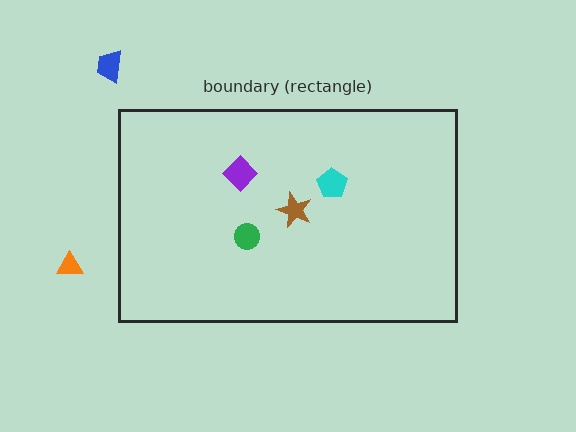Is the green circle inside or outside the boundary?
Inside.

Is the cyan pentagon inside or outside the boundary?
Inside.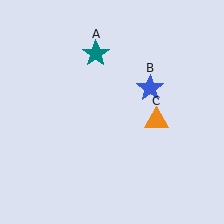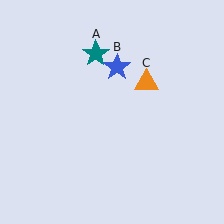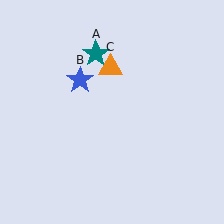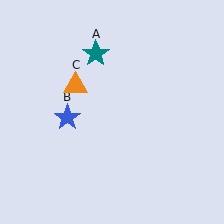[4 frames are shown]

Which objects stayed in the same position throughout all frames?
Teal star (object A) remained stationary.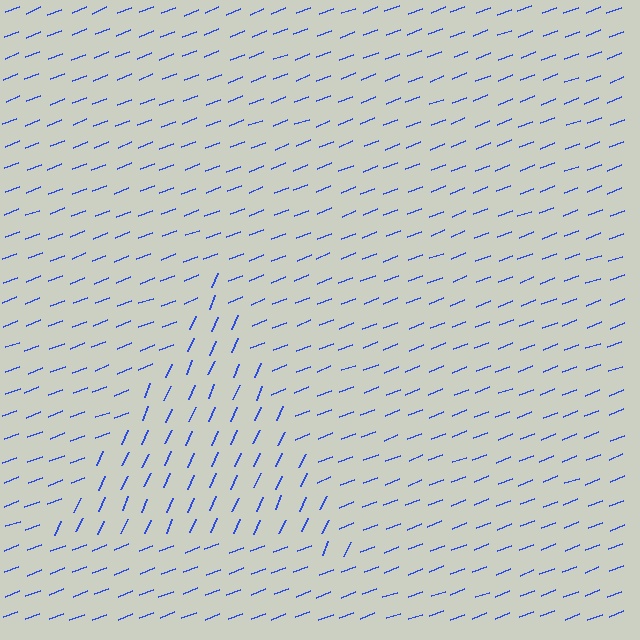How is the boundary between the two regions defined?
The boundary is defined purely by a change in line orientation (approximately 45 degrees difference). All lines are the same color and thickness.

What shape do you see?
I see a triangle.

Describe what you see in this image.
The image is filled with small blue line segments. A triangle region in the image has lines oriented differently from the surrounding lines, creating a visible texture boundary.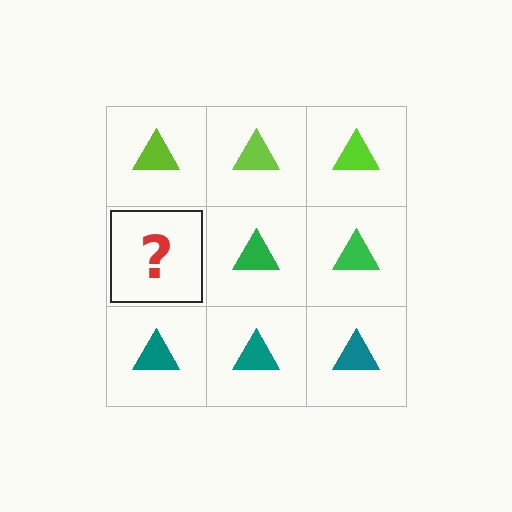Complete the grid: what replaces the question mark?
The question mark should be replaced with a green triangle.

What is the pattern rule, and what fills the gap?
The rule is that each row has a consistent color. The gap should be filled with a green triangle.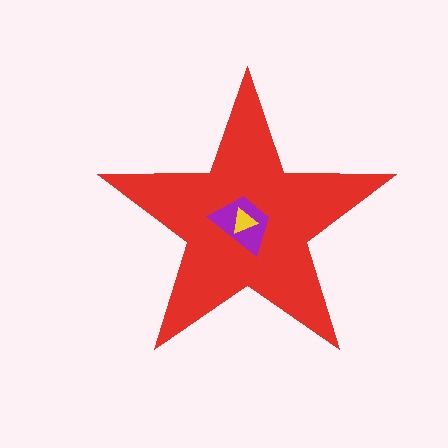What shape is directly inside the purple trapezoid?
The yellow triangle.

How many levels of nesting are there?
3.